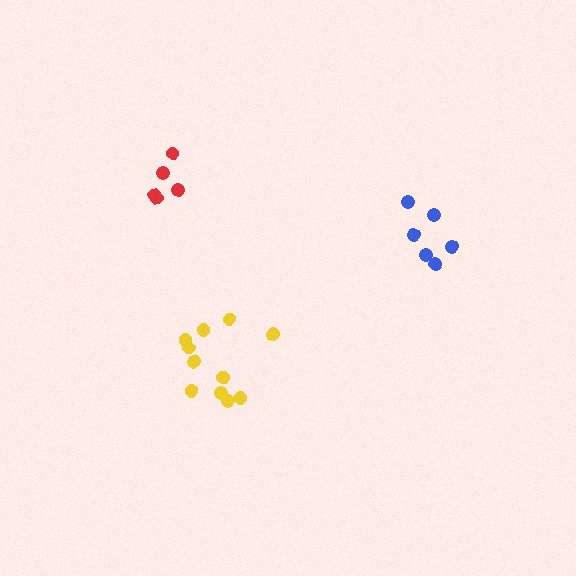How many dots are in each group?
Group 1: 11 dots, Group 2: 5 dots, Group 3: 6 dots (22 total).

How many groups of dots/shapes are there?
There are 3 groups.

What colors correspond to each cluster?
The clusters are colored: yellow, red, blue.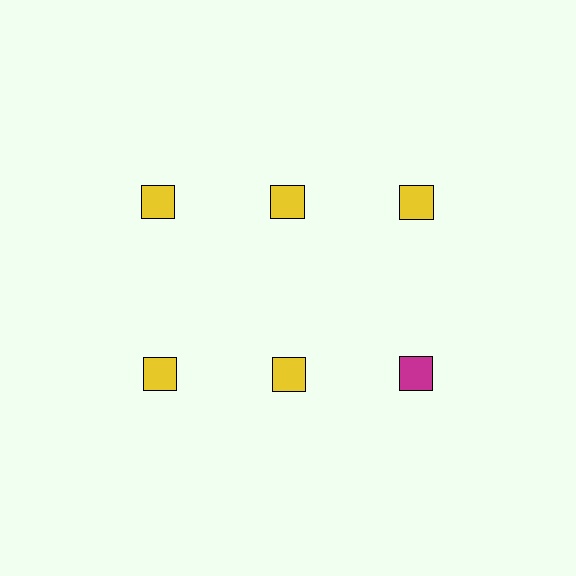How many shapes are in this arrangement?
There are 6 shapes arranged in a grid pattern.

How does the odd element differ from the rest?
It has a different color: magenta instead of yellow.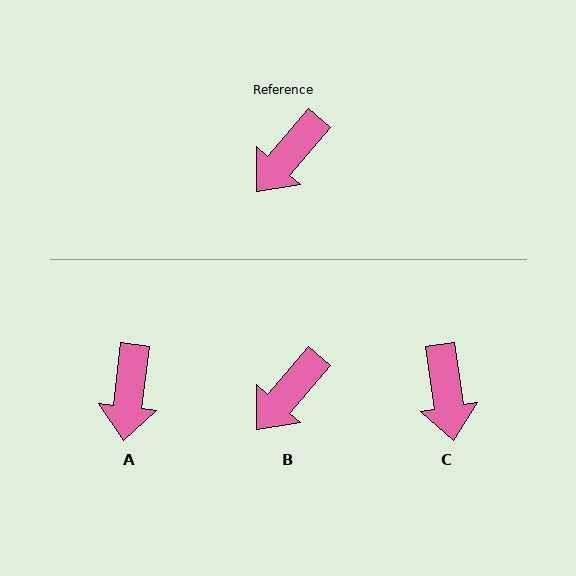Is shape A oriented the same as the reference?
No, it is off by about 34 degrees.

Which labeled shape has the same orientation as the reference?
B.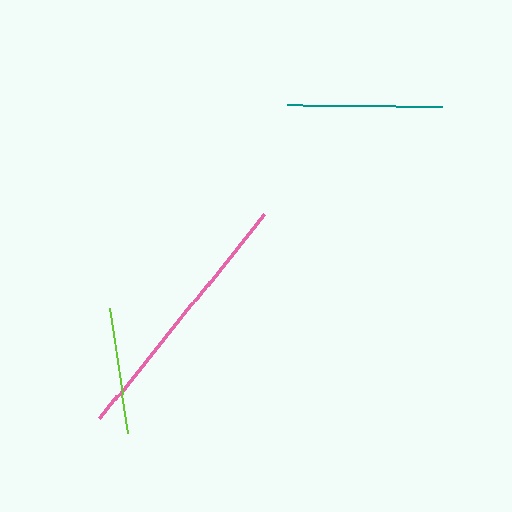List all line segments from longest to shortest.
From longest to shortest: pink, teal, lime.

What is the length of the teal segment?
The teal segment is approximately 155 pixels long.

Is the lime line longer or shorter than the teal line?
The teal line is longer than the lime line.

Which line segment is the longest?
The pink line is the longest at approximately 263 pixels.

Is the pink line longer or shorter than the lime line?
The pink line is longer than the lime line.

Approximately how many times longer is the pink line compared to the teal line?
The pink line is approximately 1.7 times the length of the teal line.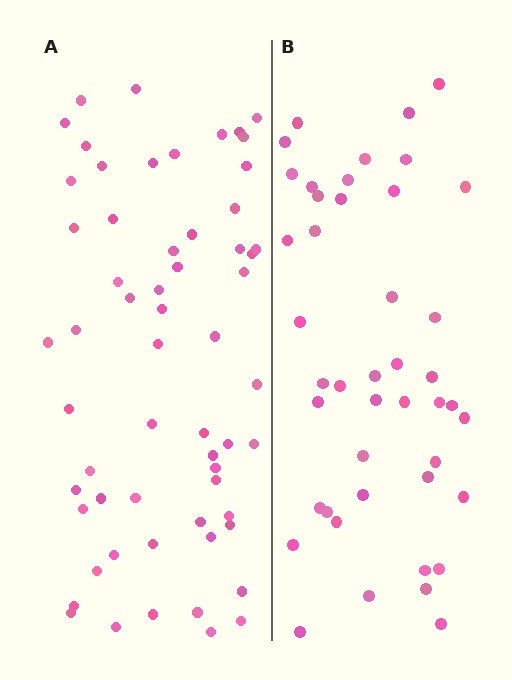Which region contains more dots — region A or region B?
Region A (the left region) has more dots.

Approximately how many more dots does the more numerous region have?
Region A has approximately 15 more dots than region B.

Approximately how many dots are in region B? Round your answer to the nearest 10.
About 40 dots. (The exact count is 44, which rounds to 40.)